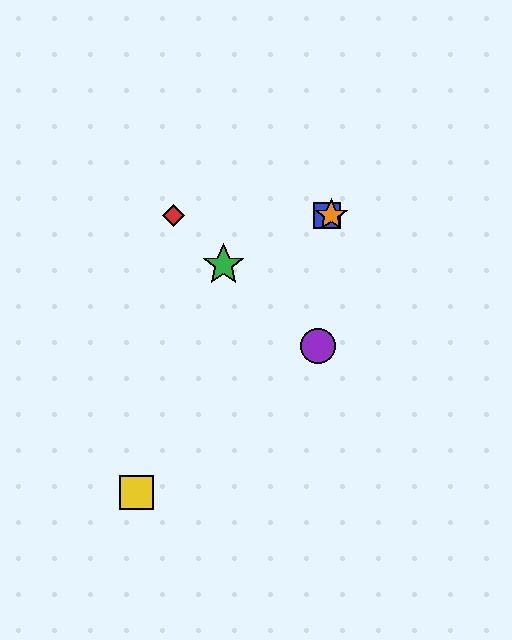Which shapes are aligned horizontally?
The red diamond, the blue square, the orange star are aligned horizontally.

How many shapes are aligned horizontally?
3 shapes (the red diamond, the blue square, the orange star) are aligned horizontally.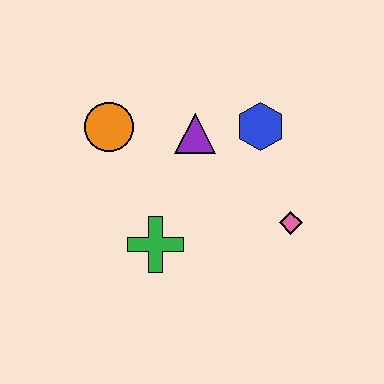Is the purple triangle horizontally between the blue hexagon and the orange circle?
Yes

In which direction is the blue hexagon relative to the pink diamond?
The blue hexagon is above the pink diamond.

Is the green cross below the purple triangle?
Yes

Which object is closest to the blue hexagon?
The purple triangle is closest to the blue hexagon.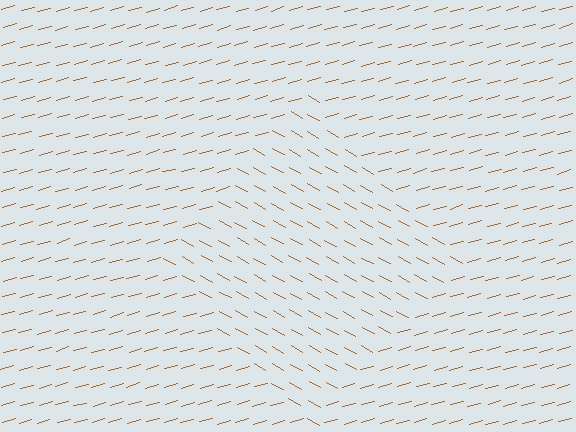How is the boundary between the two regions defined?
The boundary is defined purely by a change in line orientation (approximately 45 degrees difference). All lines are the same color and thickness.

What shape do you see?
I see a diamond.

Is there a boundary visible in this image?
Yes, there is a texture boundary formed by a change in line orientation.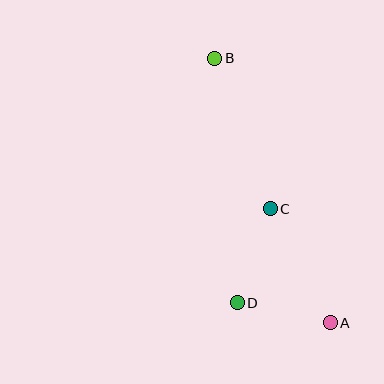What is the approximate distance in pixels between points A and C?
The distance between A and C is approximately 129 pixels.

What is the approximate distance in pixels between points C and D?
The distance between C and D is approximately 99 pixels.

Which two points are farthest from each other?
Points A and B are farthest from each other.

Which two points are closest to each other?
Points A and D are closest to each other.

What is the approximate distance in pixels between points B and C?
The distance between B and C is approximately 161 pixels.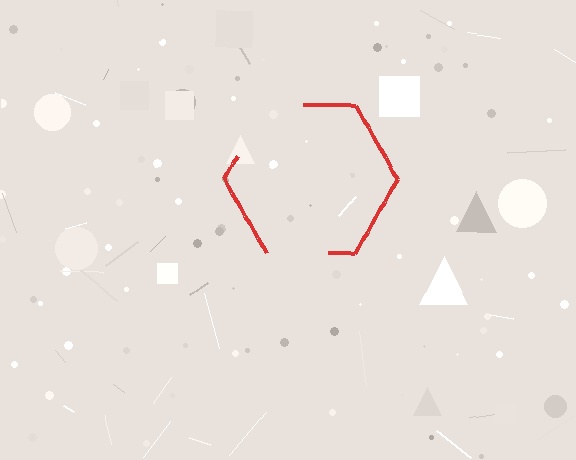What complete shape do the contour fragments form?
The contour fragments form a hexagon.